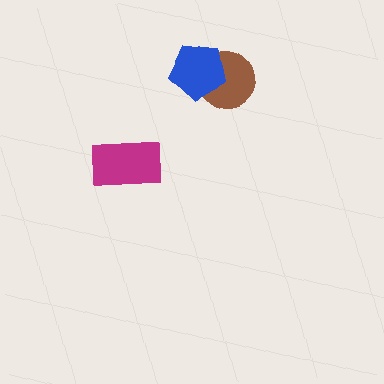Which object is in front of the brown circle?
The blue pentagon is in front of the brown circle.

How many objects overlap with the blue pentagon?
1 object overlaps with the blue pentagon.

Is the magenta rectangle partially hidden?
No, no other shape covers it.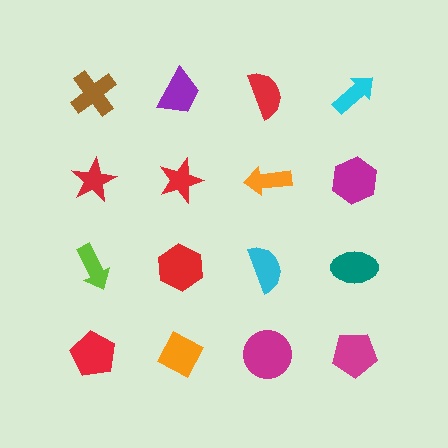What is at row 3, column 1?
A lime arrow.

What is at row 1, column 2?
A purple trapezoid.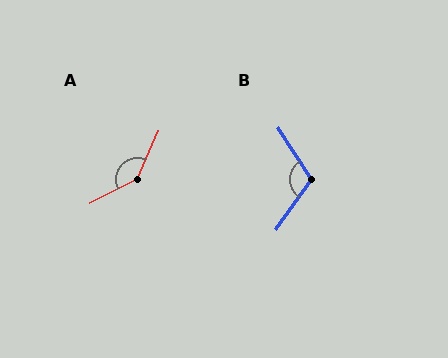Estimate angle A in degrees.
Approximately 142 degrees.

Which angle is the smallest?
B, at approximately 112 degrees.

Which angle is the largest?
A, at approximately 142 degrees.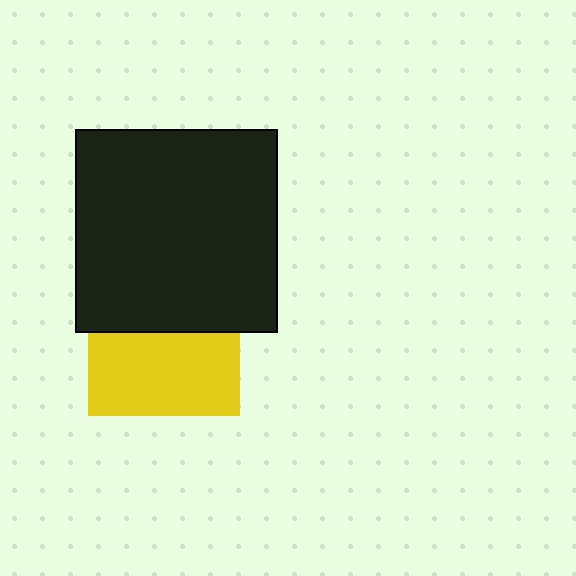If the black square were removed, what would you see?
You would see the complete yellow square.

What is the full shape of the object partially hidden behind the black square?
The partially hidden object is a yellow square.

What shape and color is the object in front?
The object in front is a black square.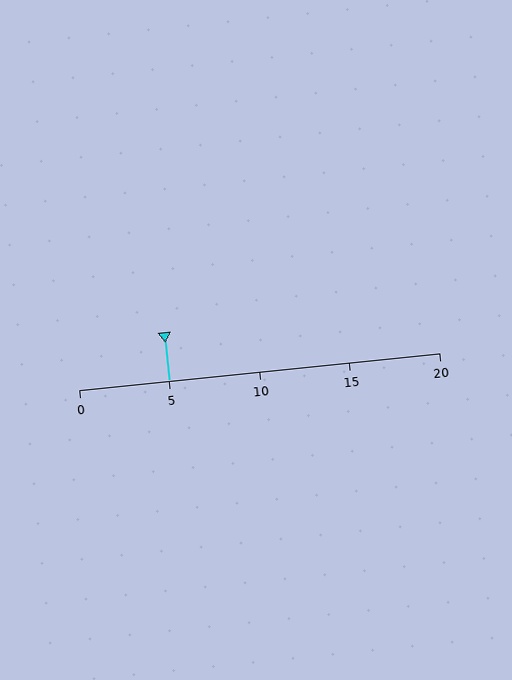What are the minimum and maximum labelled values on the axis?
The axis runs from 0 to 20.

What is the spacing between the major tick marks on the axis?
The major ticks are spaced 5 apart.